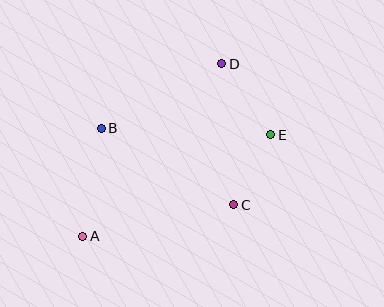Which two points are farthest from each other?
Points A and D are farthest from each other.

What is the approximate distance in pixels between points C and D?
The distance between C and D is approximately 141 pixels.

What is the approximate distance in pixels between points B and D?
The distance between B and D is approximately 137 pixels.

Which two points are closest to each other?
Points C and E are closest to each other.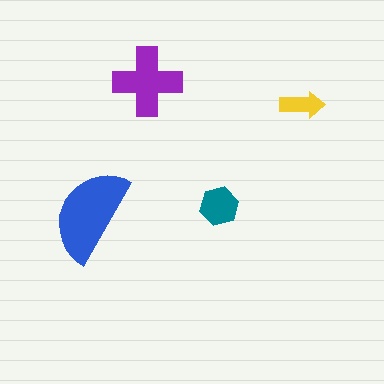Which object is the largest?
The blue semicircle.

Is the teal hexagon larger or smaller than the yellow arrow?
Larger.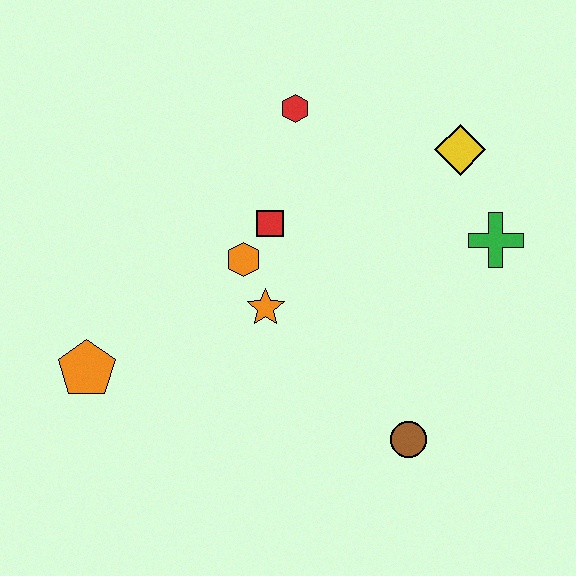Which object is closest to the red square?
The orange hexagon is closest to the red square.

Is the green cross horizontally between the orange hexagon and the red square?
No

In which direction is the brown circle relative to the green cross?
The brown circle is below the green cross.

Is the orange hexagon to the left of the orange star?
Yes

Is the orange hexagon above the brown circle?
Yes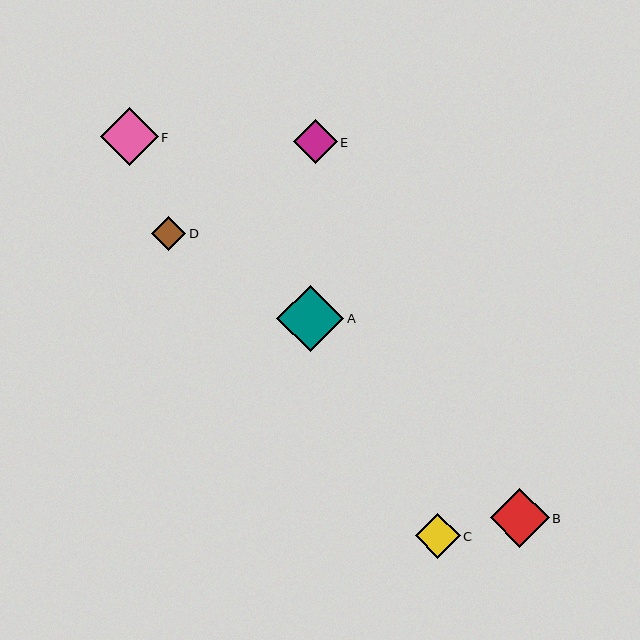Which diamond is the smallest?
Diamond D is the smallest with a size of approximately 35 pixels.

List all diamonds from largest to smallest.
From largest to smallest: A, B, F, C, E, D.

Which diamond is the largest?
Diamond A is the largest with a size of approximately 67 pixels.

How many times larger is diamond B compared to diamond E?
Diamond B is approximately 1.4 times the size of diamond E.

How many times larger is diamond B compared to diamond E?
Diamond B is approximately 1.4 times the size of diamond E.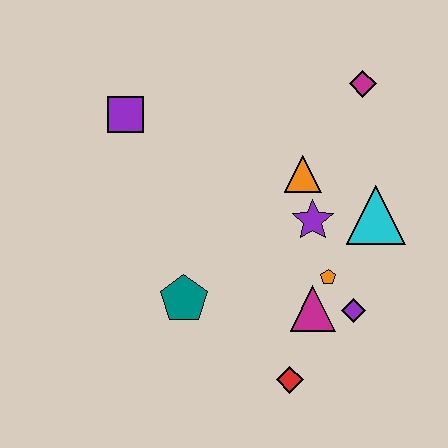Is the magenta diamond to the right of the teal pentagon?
Yes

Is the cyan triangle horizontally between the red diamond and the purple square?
No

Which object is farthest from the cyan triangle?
The purple square is farthest from the cyan triangle.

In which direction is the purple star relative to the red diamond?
The purple star is above the red diamond.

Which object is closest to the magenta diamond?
The orange triangle is closest to the magenta diamond.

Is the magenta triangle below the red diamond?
No